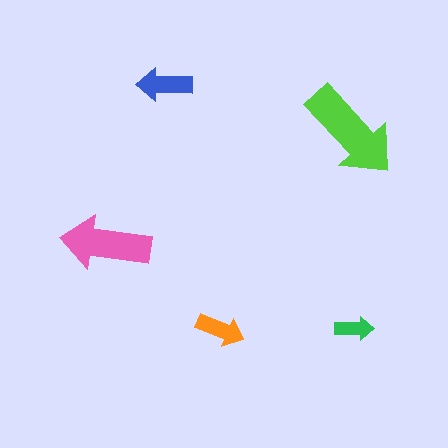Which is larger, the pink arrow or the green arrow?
The pink one.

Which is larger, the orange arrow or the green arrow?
The orange one.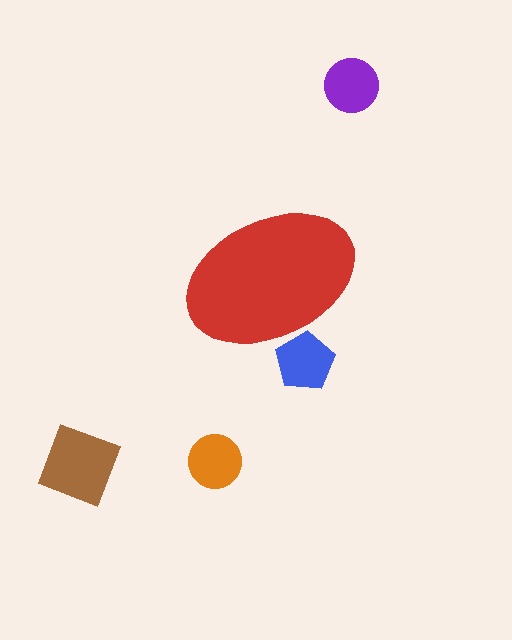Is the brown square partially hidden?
No, the brown square is fully visible.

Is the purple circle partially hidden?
No, the purple circle is fully visible.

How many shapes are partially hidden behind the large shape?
1 shape is partially hidden.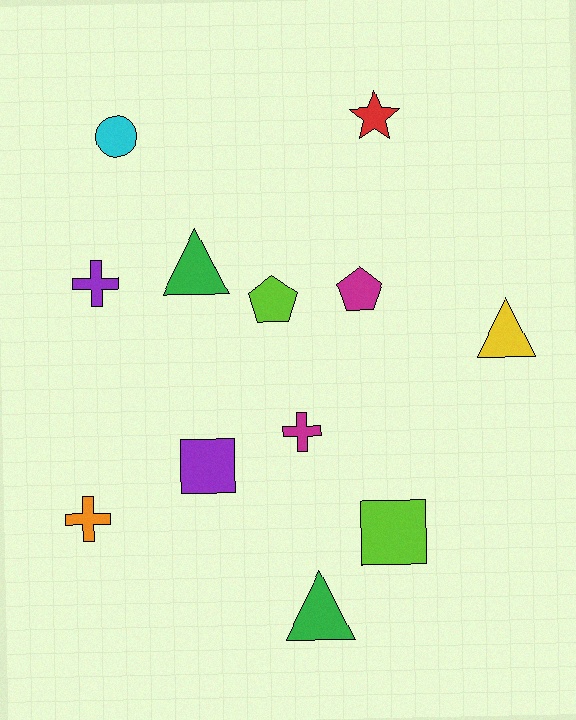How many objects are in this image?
There are 12 objects.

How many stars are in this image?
There is 1 star.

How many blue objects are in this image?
There are no blue objects.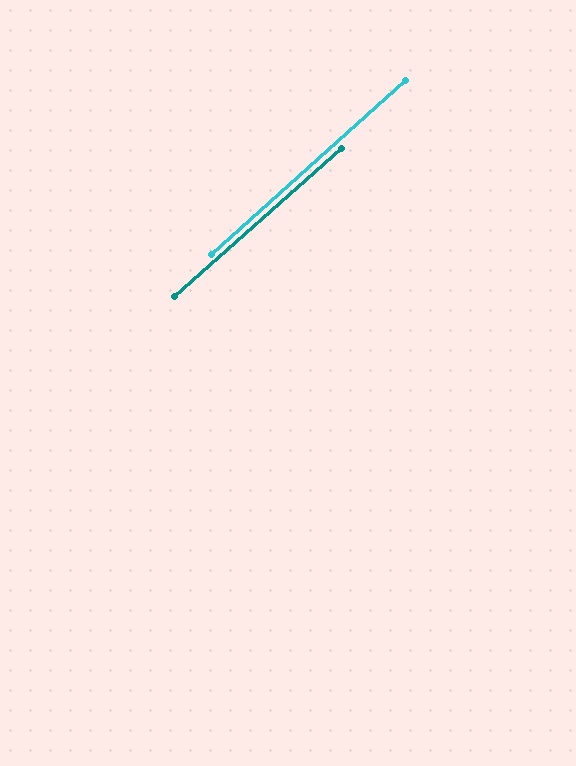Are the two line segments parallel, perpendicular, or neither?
Parallel — their directions differ by only 0.2°.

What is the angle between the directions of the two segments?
Approximately 0 degrees.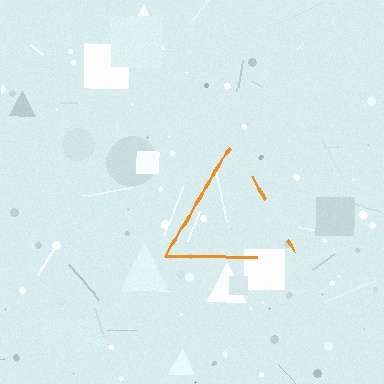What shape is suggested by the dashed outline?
The dashed outline suggests a triangle.